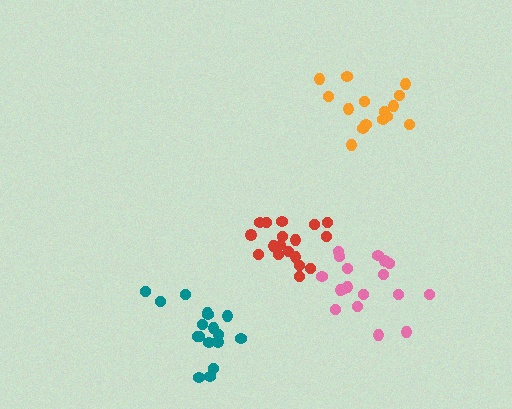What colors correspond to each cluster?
The clusters are colored: pink, red, orange, teal.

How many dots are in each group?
Group 1: 18 dots, Group 2: 18 dots, Group 3: 15 dots, Group 4: 17 dots (68 total).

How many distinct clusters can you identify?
There are 4 distinct clusters.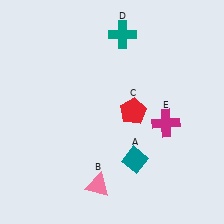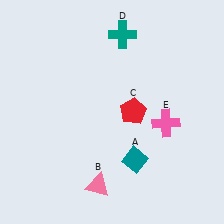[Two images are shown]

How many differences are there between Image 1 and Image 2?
There is 1 difference between the two images.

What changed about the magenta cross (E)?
In Image 1, E is magenta. In Image 2, it changed to pink.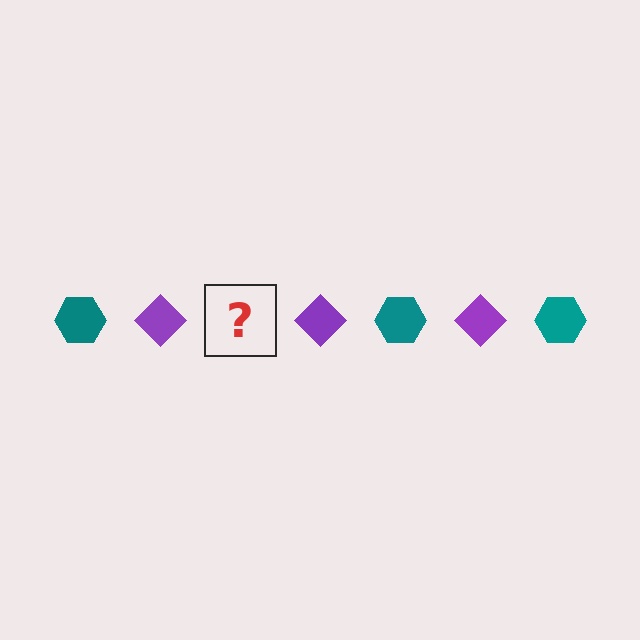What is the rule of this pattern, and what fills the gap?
The rule is that the pattern alternates between teal hexagon and purple diamond. The gap should be filled with a teal hexagon.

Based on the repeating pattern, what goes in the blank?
The blank should be a teal hexagon.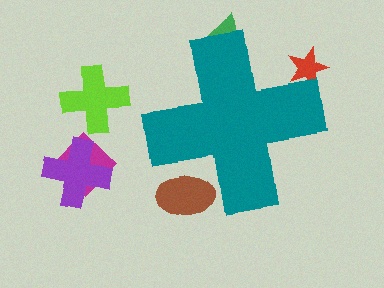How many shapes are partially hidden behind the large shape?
3 shapes are partially hidden.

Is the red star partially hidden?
Yes, the red star is partially hidden behind the teal cross.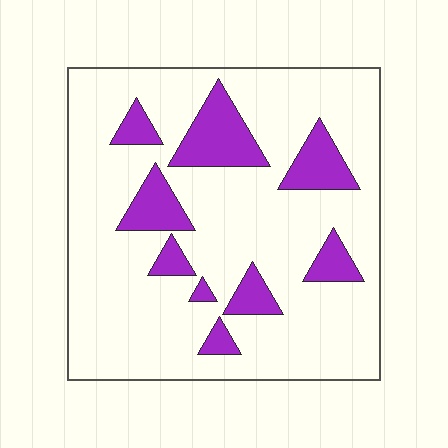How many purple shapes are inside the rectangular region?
9.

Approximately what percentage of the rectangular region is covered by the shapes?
Approximately 20%.